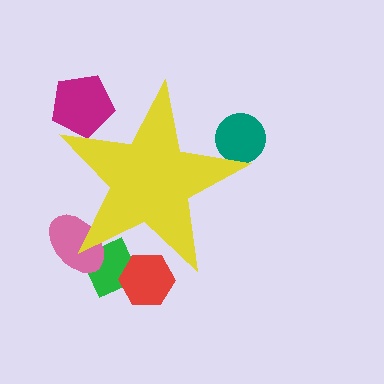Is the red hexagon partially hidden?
Yes, the red hexagon is partially hidden behind the yellow star.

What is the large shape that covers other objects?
A yellow star.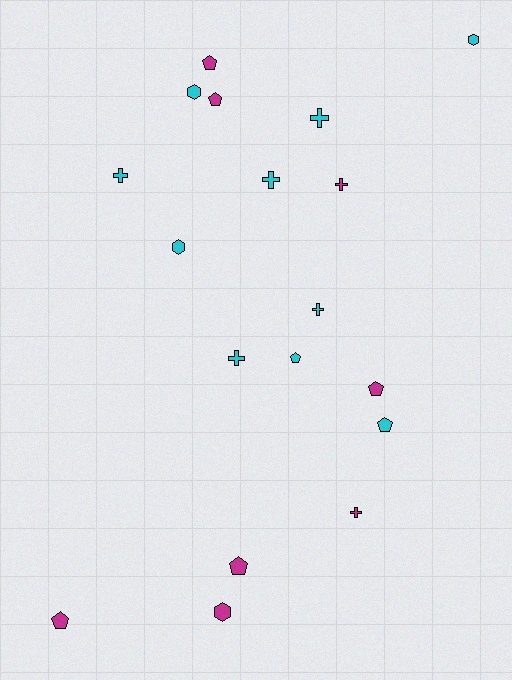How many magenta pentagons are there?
There are 5 magenta pentagons.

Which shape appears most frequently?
Pentagon, with 7 objects.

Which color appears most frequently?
Cyan, with 10 objects.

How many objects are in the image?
There are 18 objects.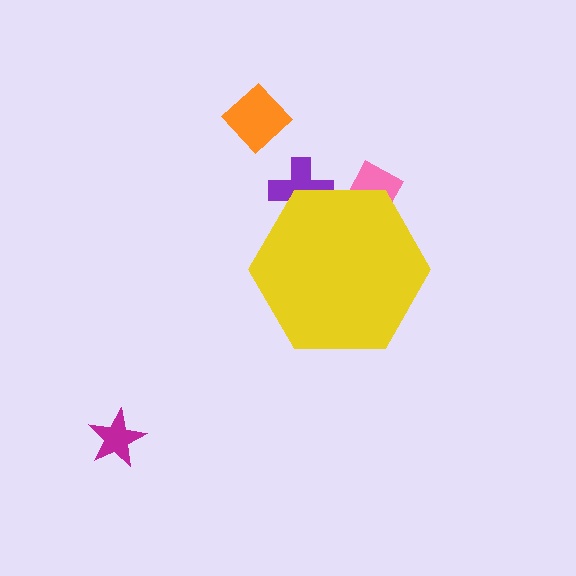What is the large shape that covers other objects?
A yellow hexagon.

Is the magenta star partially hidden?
No, the magenta star is fully visible.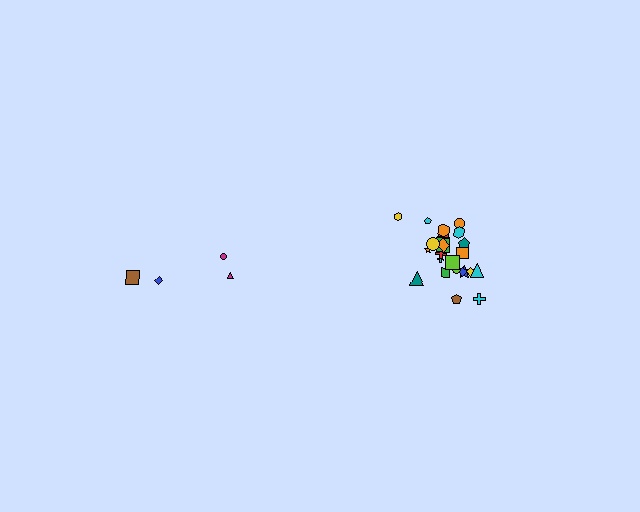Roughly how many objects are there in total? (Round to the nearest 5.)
Roughly 30 objects in total.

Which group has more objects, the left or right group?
The right group.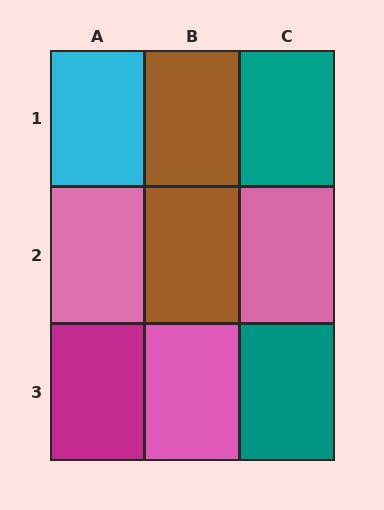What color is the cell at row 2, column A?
Pink.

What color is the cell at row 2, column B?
Brown.